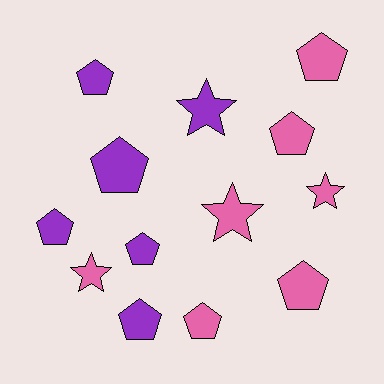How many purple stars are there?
There is 1 purple star.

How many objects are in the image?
There are 13 objects.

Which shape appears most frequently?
Pentagon, with 9 objects.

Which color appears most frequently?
Pink, with 7 objects.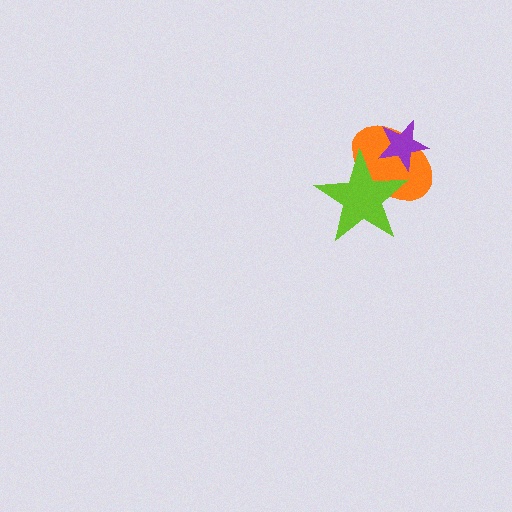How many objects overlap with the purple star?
2 objects overlap with the purple star.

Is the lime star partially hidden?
Yes, it is partially covered by another shape.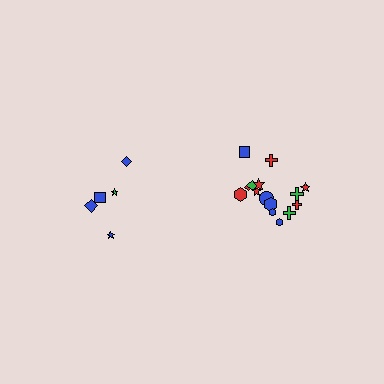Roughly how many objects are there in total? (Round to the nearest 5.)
Roughly 20 objects in total.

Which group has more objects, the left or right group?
The right group.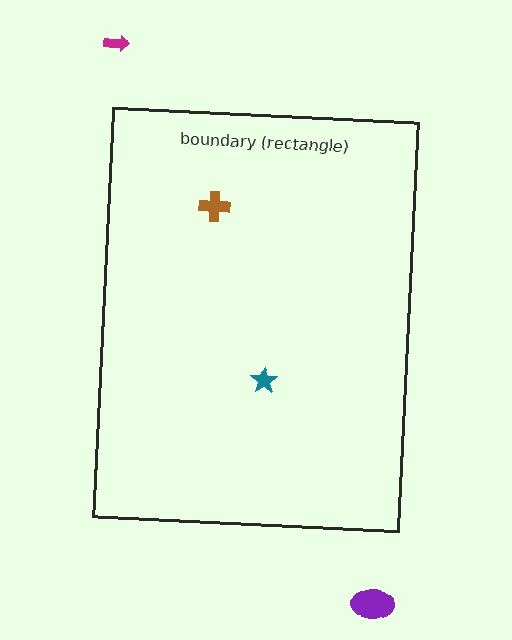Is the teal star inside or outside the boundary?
Inside.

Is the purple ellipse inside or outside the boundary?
Outside.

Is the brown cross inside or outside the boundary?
Inside.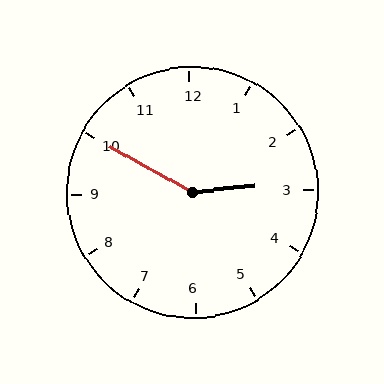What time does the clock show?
2:50.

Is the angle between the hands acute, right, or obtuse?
It is obtuse.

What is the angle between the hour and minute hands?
Approximately 145 degrees.